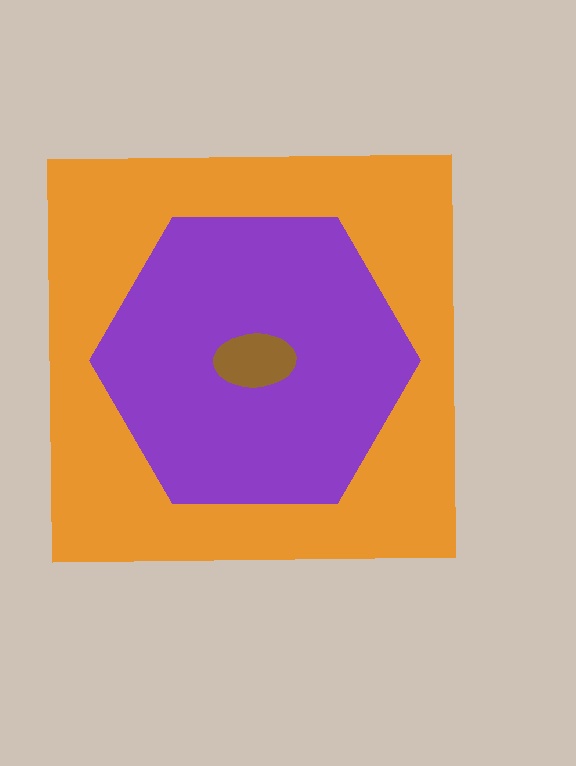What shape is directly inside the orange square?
The purple hexagon.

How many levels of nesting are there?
3.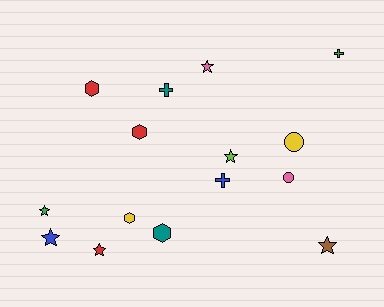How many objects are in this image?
There are 15 objects.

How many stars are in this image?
There are 6 stars.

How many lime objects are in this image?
There is 1 lime object.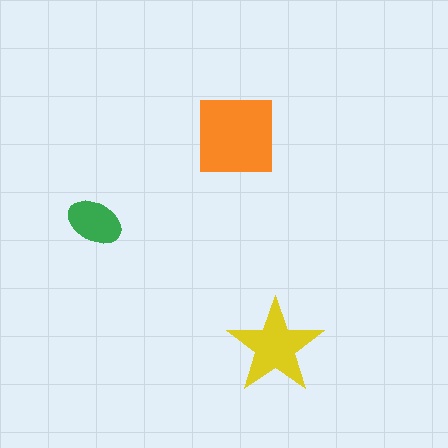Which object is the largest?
The orange square.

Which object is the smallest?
The green ellipse.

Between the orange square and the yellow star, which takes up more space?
The orange square.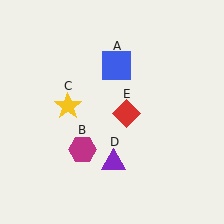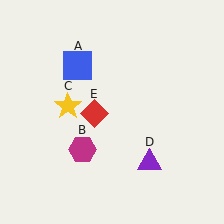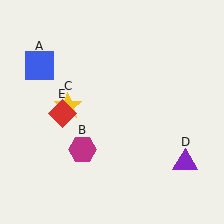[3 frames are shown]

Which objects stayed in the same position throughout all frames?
Magenta hexagon (object B) and yellow star (object C) remained stationary.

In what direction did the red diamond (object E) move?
The red diamond (object E) moved left.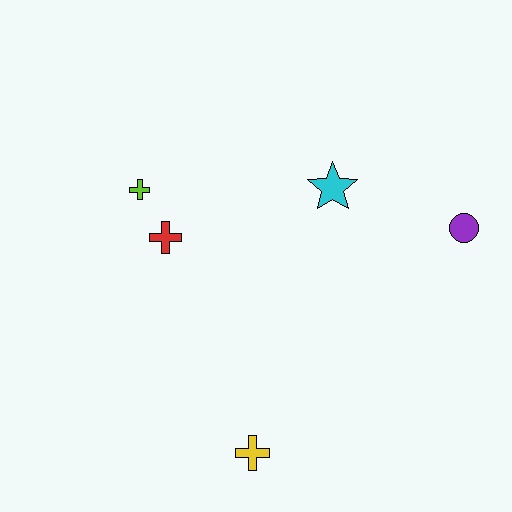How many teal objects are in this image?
There are no teal objects.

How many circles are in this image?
There is 1 circle.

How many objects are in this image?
There are 5 objects.